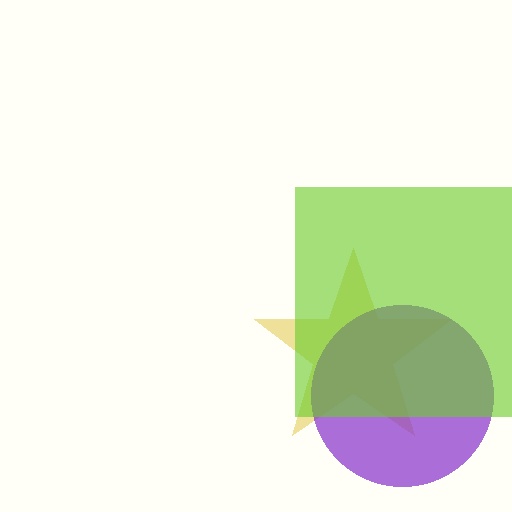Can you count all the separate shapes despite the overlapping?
Yes, there are 3 separate shapes.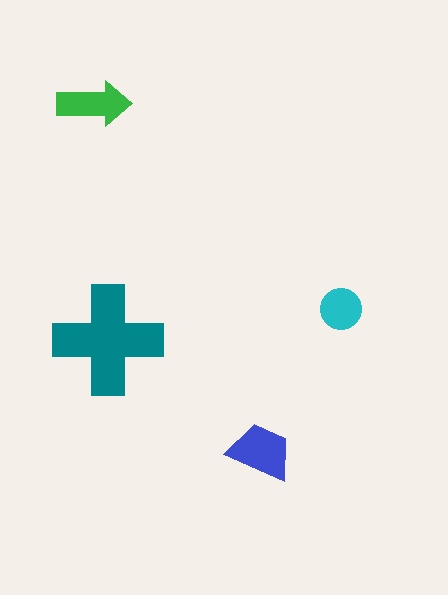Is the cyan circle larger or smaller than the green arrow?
Smaller.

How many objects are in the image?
There are 4 objects in the image.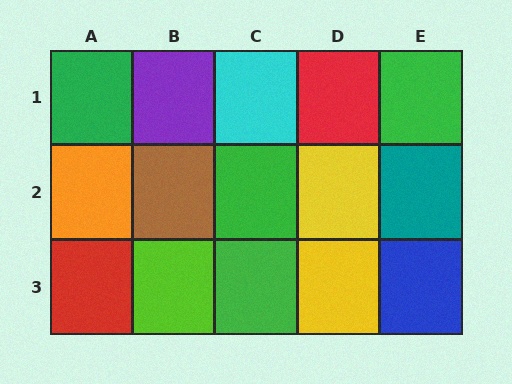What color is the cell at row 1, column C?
Cyan.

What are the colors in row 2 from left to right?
Orange, brown, green, yellow, teal.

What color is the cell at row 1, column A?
Green.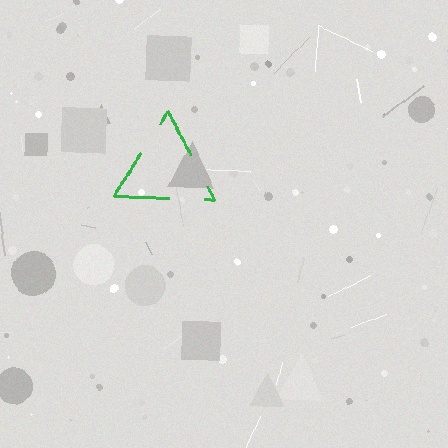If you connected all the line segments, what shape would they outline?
They would outline a triangle.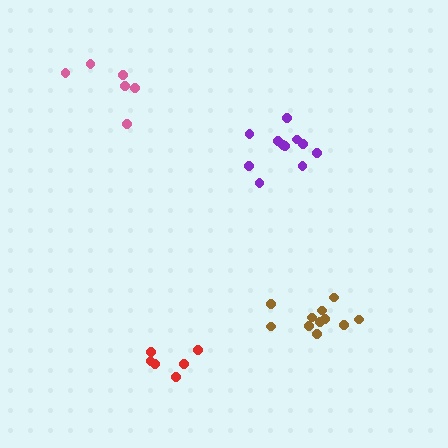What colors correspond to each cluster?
The clusters are colored: purple, brown, pink, red.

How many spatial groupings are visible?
There are 4 spatial groupings.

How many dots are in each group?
Group 1: 11 dots, Group 2: 11 dots, Group 3: 6 dots, Group 4: 6 dots (34 total).